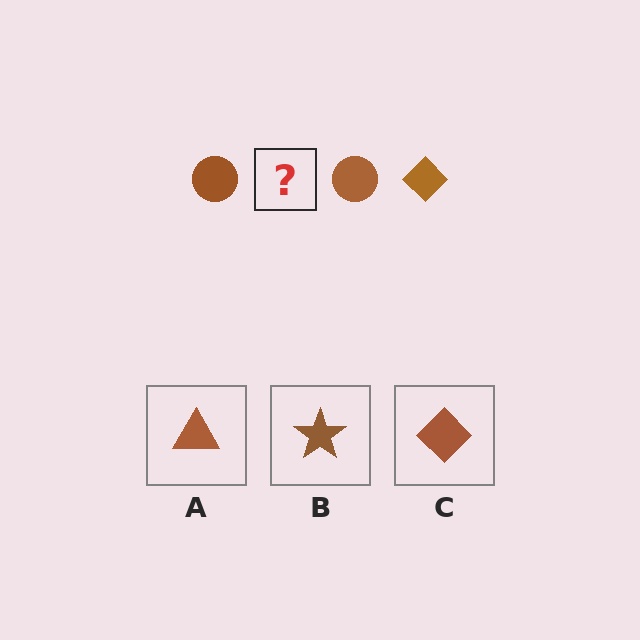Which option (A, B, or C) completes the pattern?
C.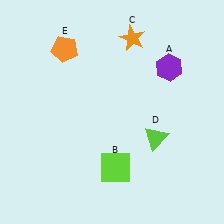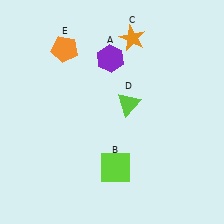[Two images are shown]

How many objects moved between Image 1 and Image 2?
2 objects moved between the two images.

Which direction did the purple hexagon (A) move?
The purple hexagon (A) moved left.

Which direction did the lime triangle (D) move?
The lime triangle (D) moved up.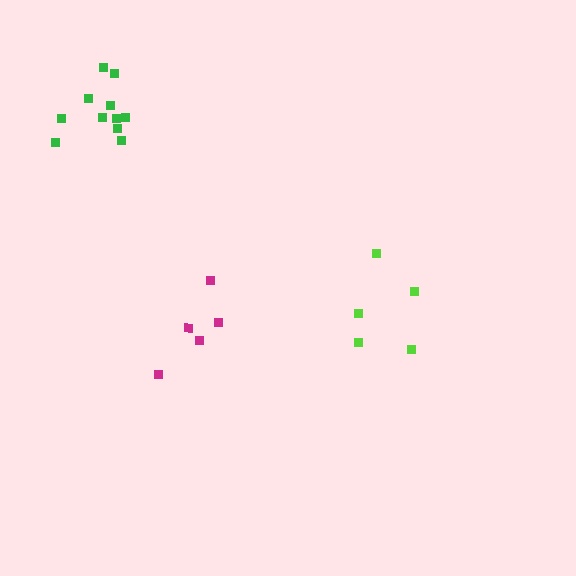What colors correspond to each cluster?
The clusters are colored: magenta, lime, green.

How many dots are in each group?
Group 1: 5 dots, Group 2: 5 dots, Group 3: 11 dots (21 total).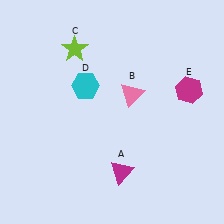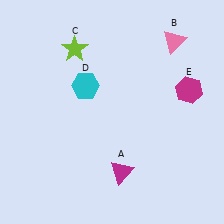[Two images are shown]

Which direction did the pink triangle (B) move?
The pink triangle (B) moved up.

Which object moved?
The pink triangle (B) moved up.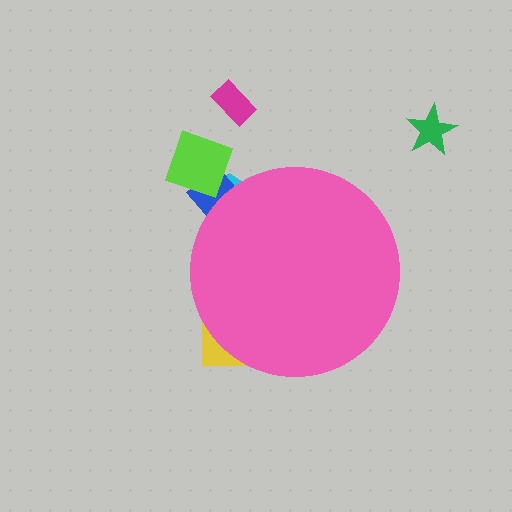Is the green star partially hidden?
No, the green star is fully visible.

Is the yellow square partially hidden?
Yes, the yellow square is partially hidden behind the pink circle.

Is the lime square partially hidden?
No, the lime square is fully visible.